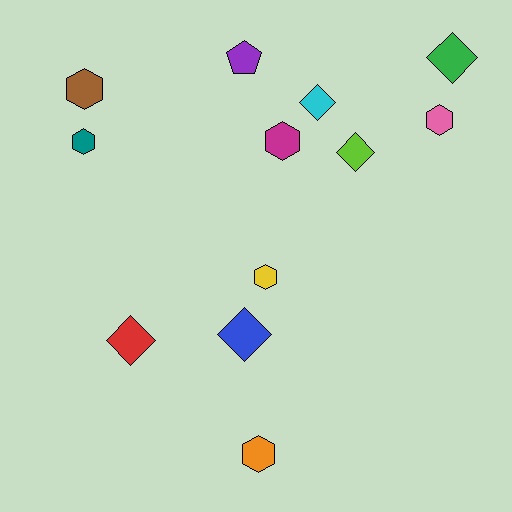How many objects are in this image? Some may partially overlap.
There are 12 objects.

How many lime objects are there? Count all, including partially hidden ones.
There is 1 lime object.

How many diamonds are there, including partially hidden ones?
There are 5 diamonds.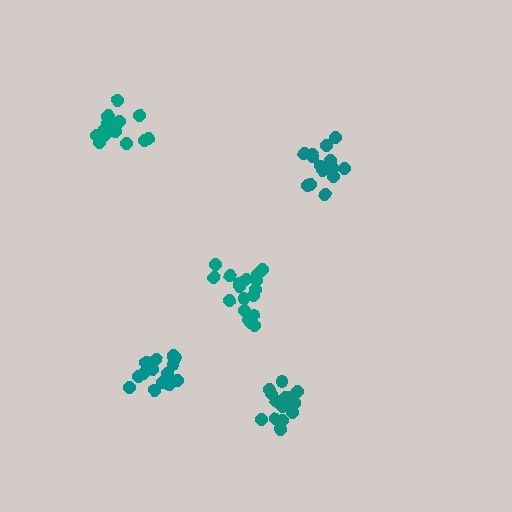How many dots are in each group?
Group 1: 16 dots, Group 2: 15 dots, Group 3: 16 dots, Group 4: 18 dots, Group 5: 16 dots (81 total).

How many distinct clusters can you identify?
There are 5 distinct clusters.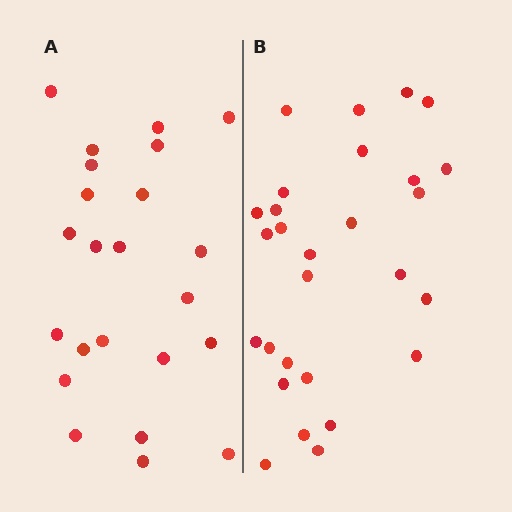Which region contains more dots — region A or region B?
Region B (the right region) has more dots.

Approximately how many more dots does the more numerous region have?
Region B has about 5 more dots than region A.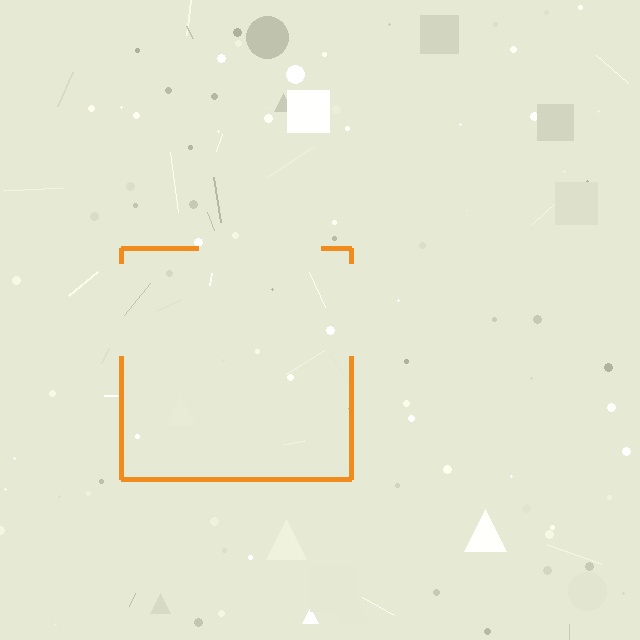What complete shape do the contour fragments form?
The contour fragments form a square.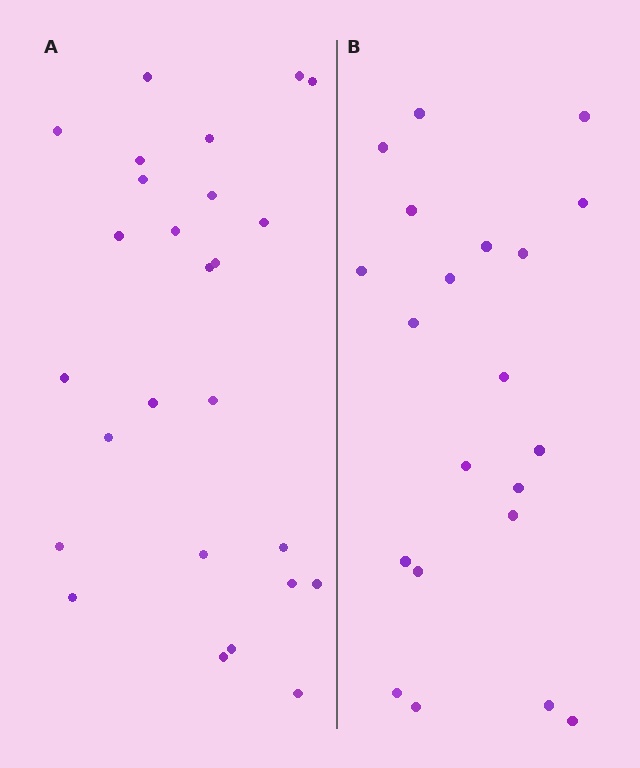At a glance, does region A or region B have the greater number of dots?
Region A (the left region) has more dots.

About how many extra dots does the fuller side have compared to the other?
Region A has about 5 more dots than region B.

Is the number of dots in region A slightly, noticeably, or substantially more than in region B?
Region A has only slightly more — the two regions are fairly close. The ratio is roughly 1.2 to 1.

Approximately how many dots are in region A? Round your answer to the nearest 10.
About 30 dots. (The exact count is 26, which rounds to 30.)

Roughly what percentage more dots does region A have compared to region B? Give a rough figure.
About 25% more.